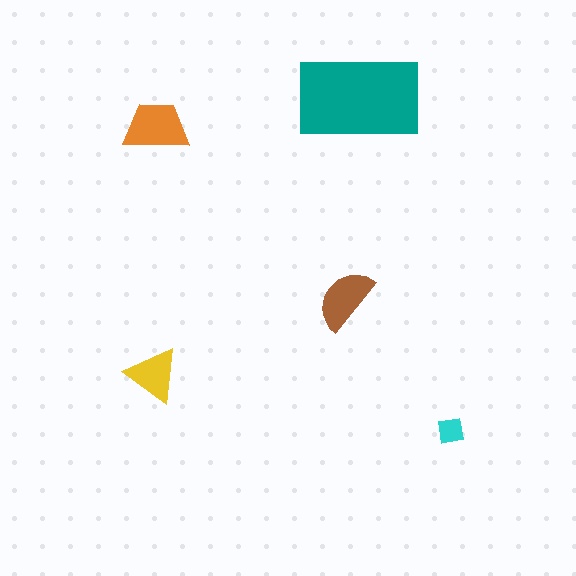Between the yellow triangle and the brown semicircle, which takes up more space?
The brown semicircle.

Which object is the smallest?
The cyan square.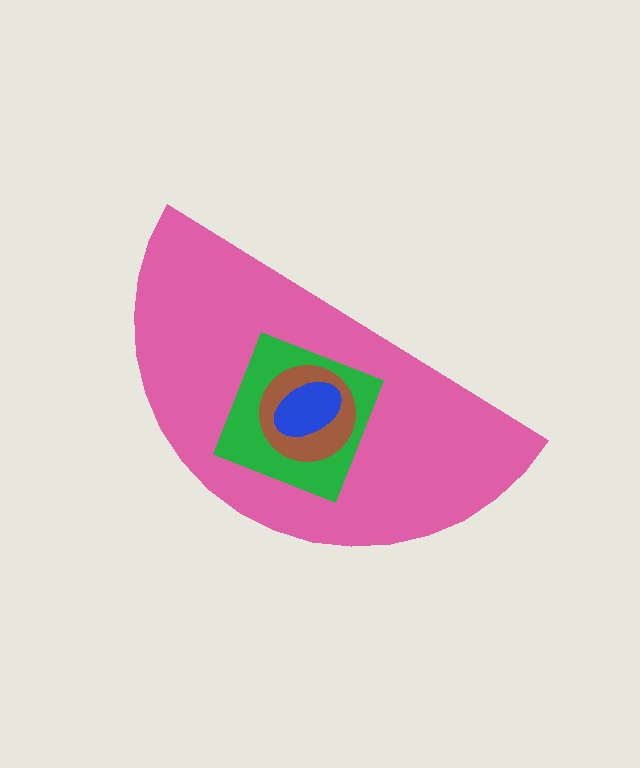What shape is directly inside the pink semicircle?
The green square.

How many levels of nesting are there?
4.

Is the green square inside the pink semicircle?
Yes.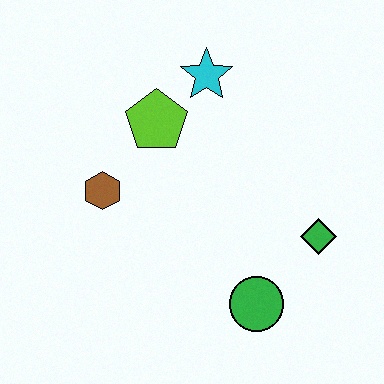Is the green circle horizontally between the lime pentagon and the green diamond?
Yes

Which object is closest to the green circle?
The green diamond is closest to the green circle.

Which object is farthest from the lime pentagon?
The green circle is farthest from the lime pentagon.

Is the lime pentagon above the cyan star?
No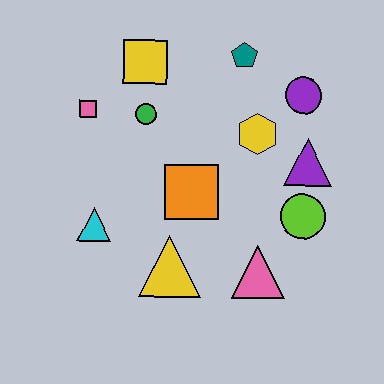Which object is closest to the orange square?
The yellow triangle is closest to the orange square.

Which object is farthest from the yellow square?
The pink triangle is farthest from the yellow square.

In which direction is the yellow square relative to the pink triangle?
The yellow square is above the pink triangle.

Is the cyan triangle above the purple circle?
No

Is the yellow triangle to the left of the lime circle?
Yes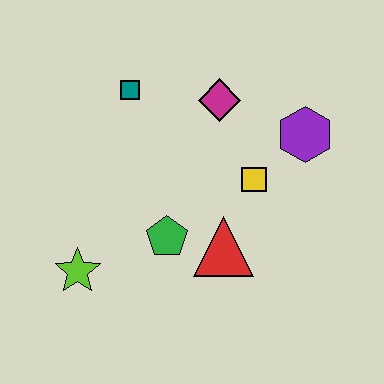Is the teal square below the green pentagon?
No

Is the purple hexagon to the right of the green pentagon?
Yes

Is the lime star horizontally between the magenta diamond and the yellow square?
No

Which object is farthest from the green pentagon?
The purple hexagon is farthest from the green pentagon.